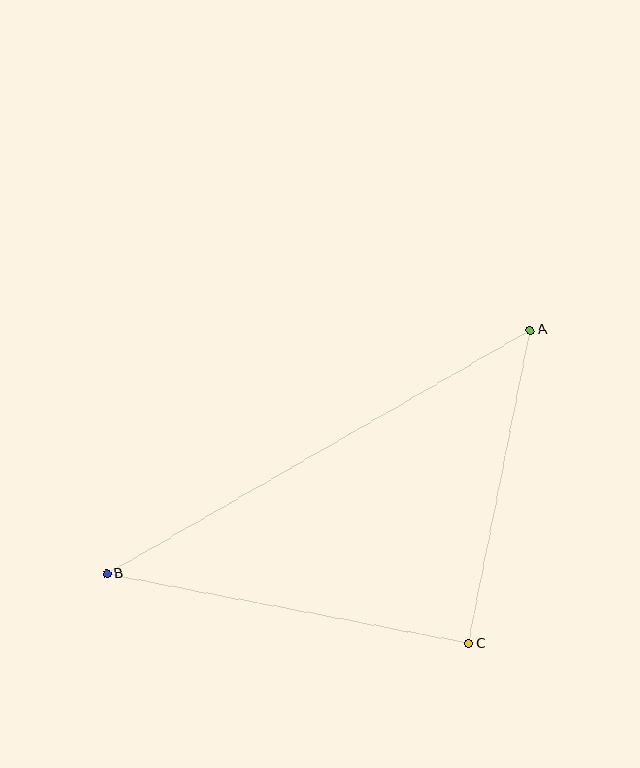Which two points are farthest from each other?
Points A and B are farthest from each other.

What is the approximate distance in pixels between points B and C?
The distance between B and C is approximately 368 pixels.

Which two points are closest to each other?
Points A and C are closest to each other.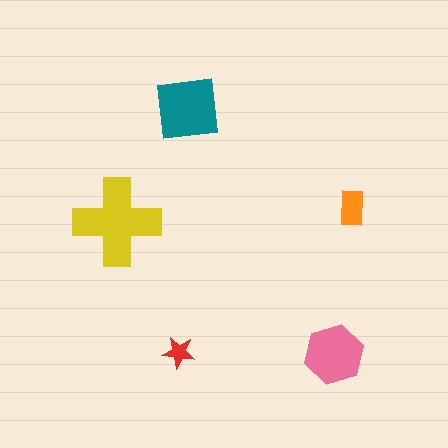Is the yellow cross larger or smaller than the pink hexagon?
Larger.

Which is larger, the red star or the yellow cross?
The yellow cross.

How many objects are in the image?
There are 5 objects in the image.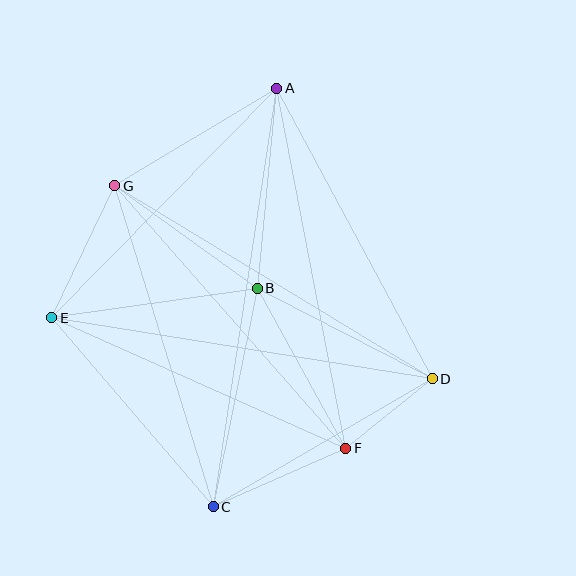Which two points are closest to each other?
Points D and F are closest to each other.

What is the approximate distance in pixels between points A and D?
The distance between A and D is approximately 330 pixels.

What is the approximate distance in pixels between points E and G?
The distance between E and G is approximately 146 pixels.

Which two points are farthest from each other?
Points A and C are farthest from each other.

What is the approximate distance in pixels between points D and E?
The distance between D and E is approximately 385 pixels.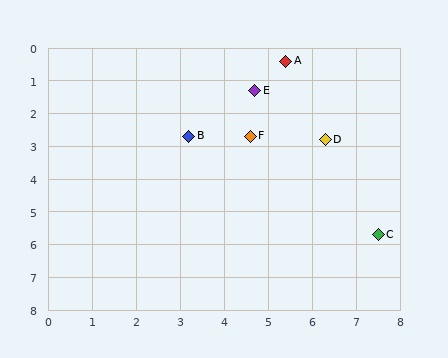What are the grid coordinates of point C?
Point C is at approximately (7.5, 5.7).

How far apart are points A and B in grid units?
Points A and B are about 3.2 grid units apart.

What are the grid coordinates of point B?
Point B is at approximately (3.2, 2.7).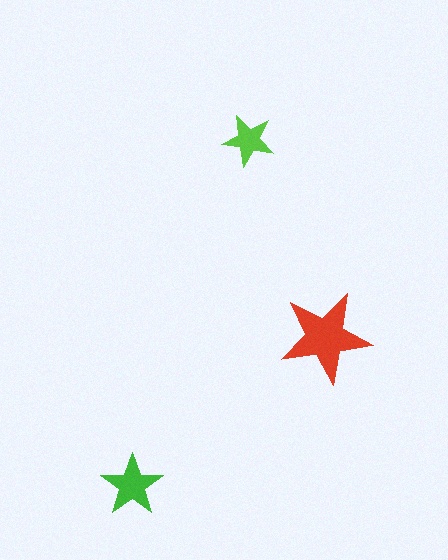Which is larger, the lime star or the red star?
The red one.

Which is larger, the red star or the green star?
The red one.